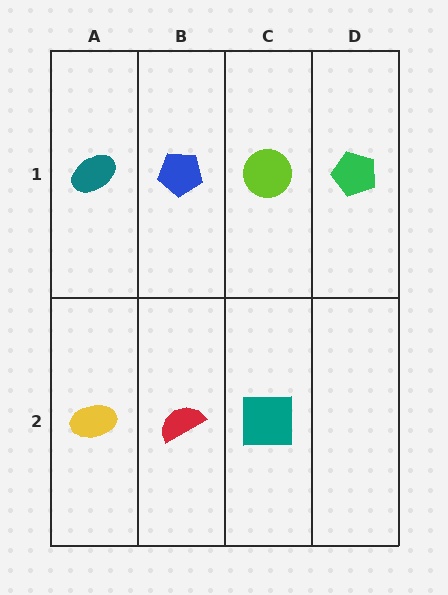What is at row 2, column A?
A yellow ellipse.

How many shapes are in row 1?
4 shapes.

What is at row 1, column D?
A green pentagon.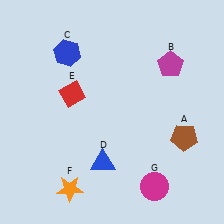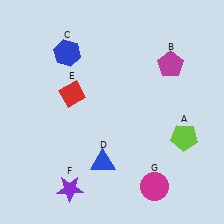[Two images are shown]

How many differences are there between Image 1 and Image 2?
There are 2 differences between the two images.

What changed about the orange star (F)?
In Image 1, F is orange. In Image 2, it changed to purple.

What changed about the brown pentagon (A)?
In Image 1, A is brown. In Image 2, it changed to lime.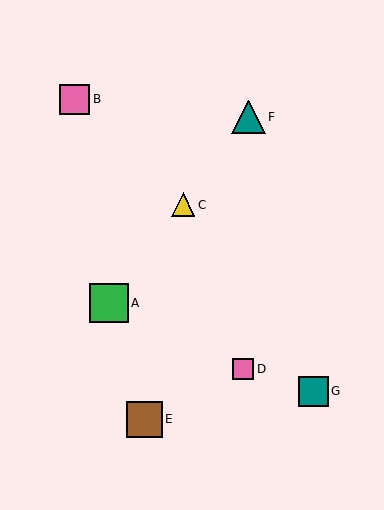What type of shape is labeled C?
Shape C is a yellow triangle.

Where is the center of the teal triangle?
The center of the teal triangle is at (248, 117).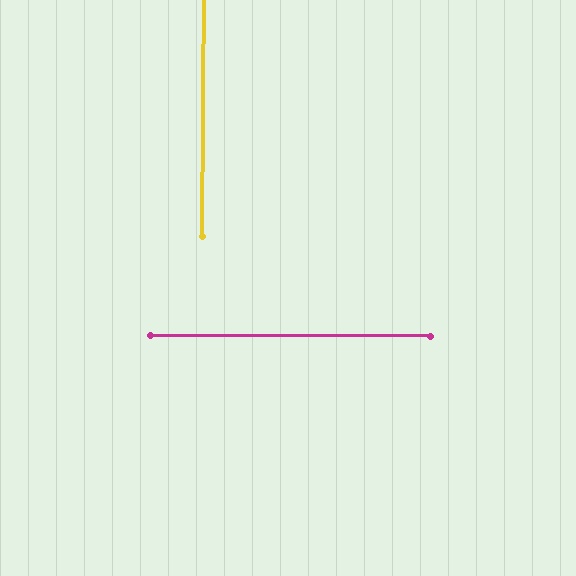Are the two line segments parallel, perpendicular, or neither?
Perpendicular — they meet at approximately 90°.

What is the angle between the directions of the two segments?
Approximately 90 degrees.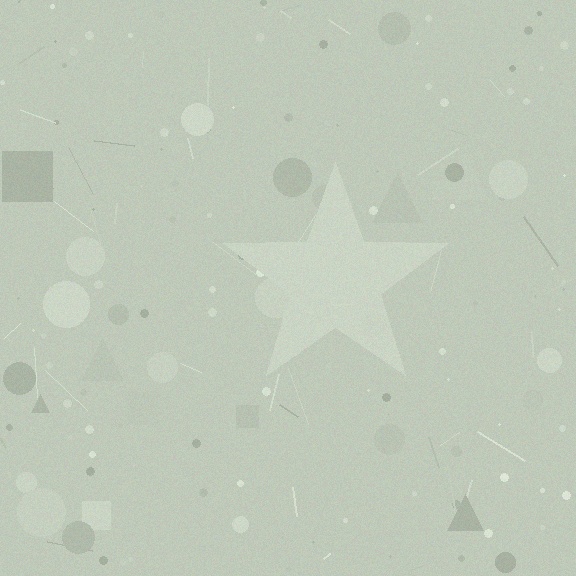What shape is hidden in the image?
A star is hidden in the image.